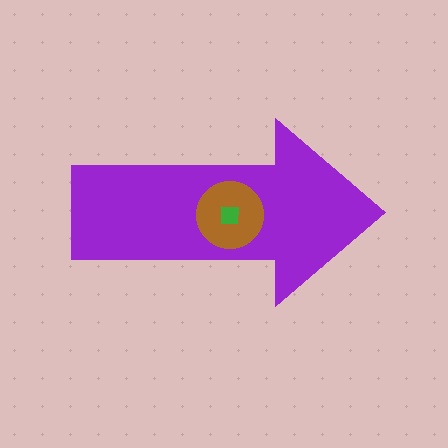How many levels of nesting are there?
3.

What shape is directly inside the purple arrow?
The brown circle.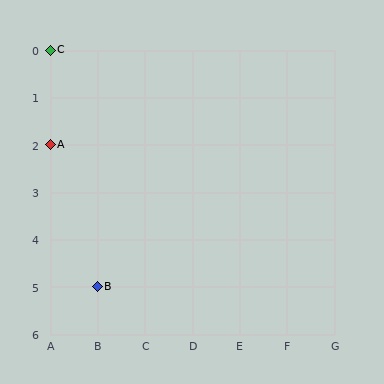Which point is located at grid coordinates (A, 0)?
Point C is at (A, 0).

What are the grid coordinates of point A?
Point A is at grid coordinates (A, 2).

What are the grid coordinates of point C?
Point C is at grid coordinates (A, 0).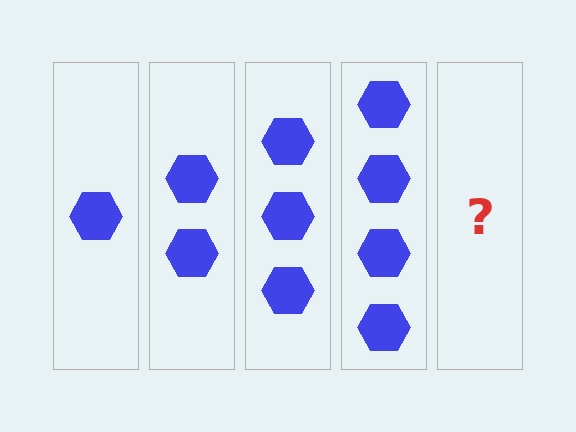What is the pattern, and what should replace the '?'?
The pattern is that each step adds one more hexagon. The '?' should be 5 hexagons.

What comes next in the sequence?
The next element should be 5 hexagons.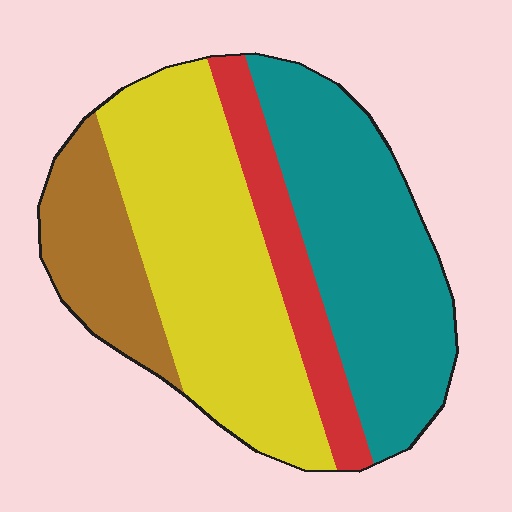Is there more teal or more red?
Teal.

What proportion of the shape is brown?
Brown covers about 15% of the shape.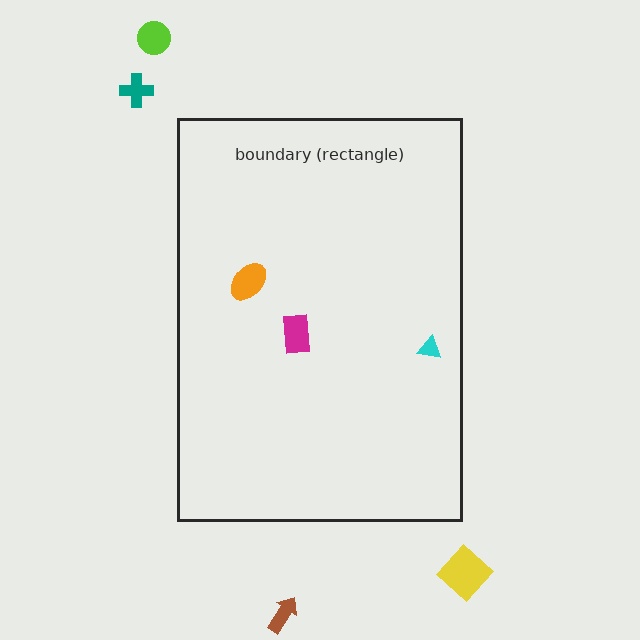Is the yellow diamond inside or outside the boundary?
Outside.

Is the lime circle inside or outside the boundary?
Outside.